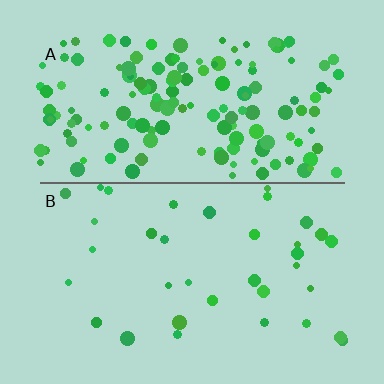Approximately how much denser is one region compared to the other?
Approximately 4.4× — region A over region B.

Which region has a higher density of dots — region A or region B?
A (the top).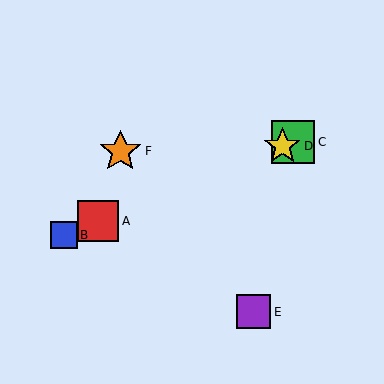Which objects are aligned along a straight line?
Objects A, B, C, D are aligned along a straight line.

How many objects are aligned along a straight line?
4 objects (A, B, C, D) are aligned along a straight line.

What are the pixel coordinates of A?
Object A is at (98, 221).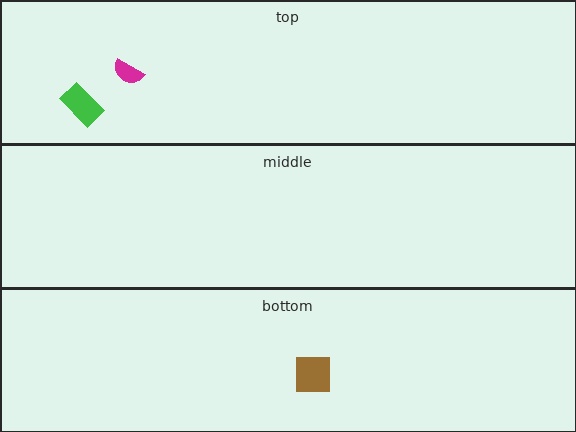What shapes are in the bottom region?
The brown square.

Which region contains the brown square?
The bottom region.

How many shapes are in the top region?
2.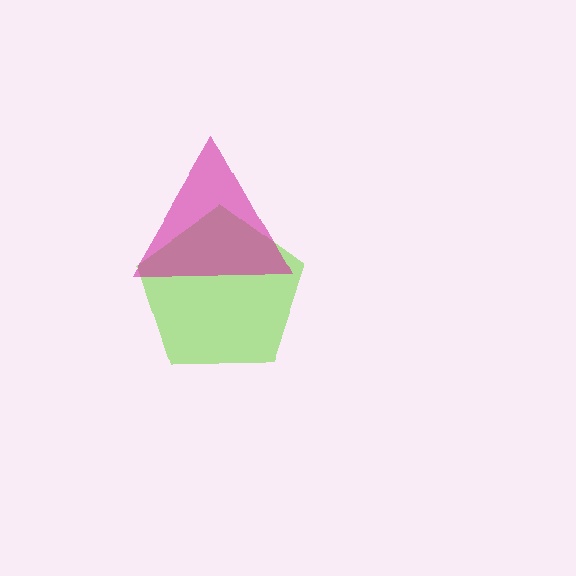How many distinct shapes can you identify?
There are 2 distinct shapes: a lime pentagon, a magenta triangle.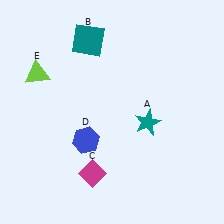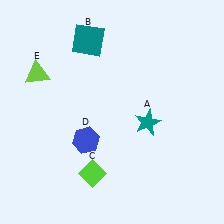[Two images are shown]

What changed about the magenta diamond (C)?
In Image 1, C is magenta. In Image 2, it changed to lime.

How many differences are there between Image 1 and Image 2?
There is 1 difference between the two images.